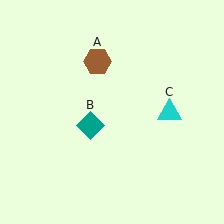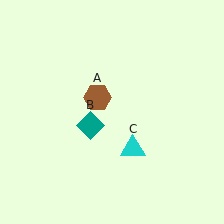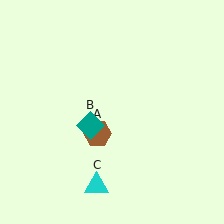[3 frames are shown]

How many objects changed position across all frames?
2 objects changed position: brown hexagon (object A), cyan triangle (object C).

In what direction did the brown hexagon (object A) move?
The brown hexagon (object A) moved down.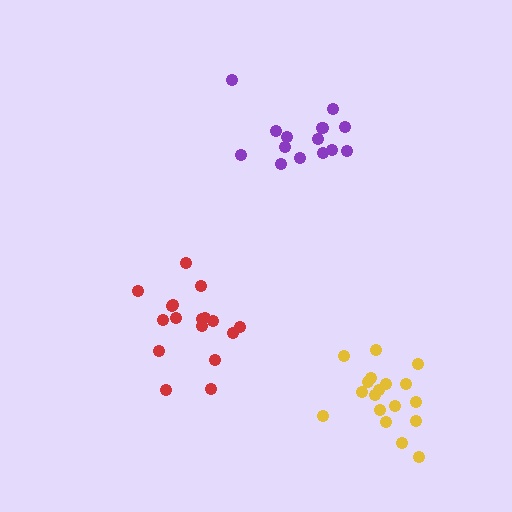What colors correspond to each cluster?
The clusters are colored: red, purple, yellow.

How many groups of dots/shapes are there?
There are 3 groups.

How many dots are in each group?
Group 1: 17 dots, Group 2: 14 dots, Group 3: 18 dots (49 total).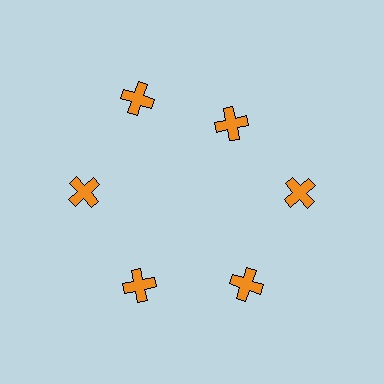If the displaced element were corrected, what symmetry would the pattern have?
It would have 6-fold rotational symmetry — the pattern would map onto itself every 60 degrees.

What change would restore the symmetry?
The symmetry would be restored by moving it outward, back onto the ring so that all 6 crosses sit at equal angles and equal distance from the center.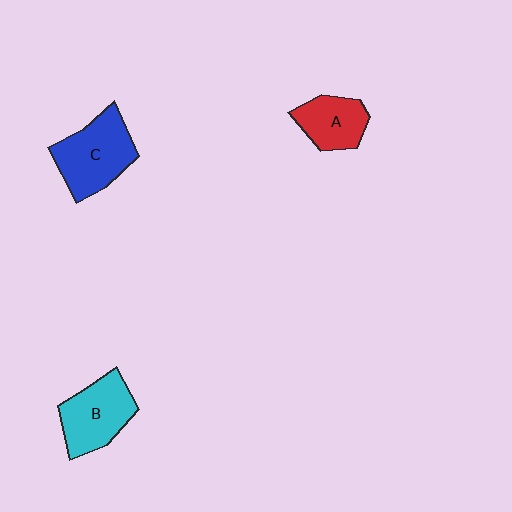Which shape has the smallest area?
Shape A (red).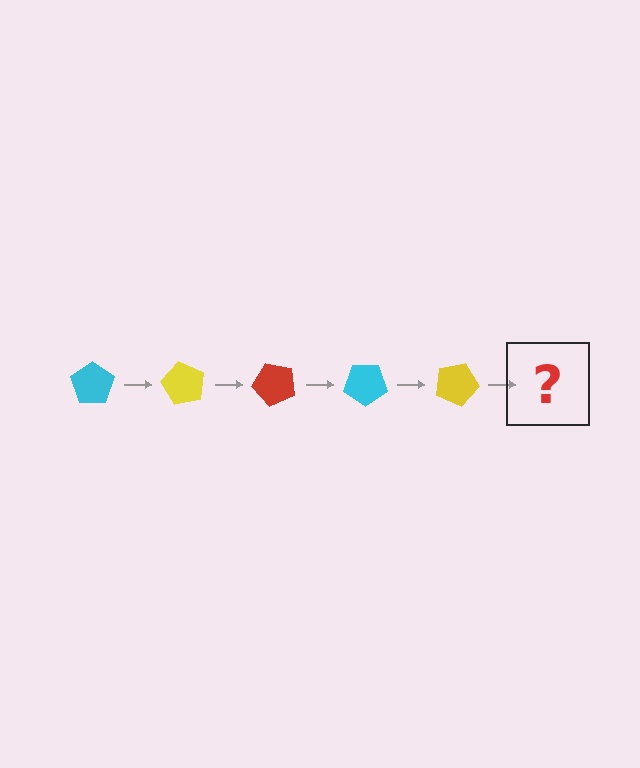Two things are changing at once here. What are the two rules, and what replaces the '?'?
The two rules are that it rotates 60 degrees each step and the color cycles through cyan, yellow, and red. The '?' should be a red pentagon, rotated 300 degrees from the start.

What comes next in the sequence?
The next element should be a red pentagon, rotated 300 degrees from the start.